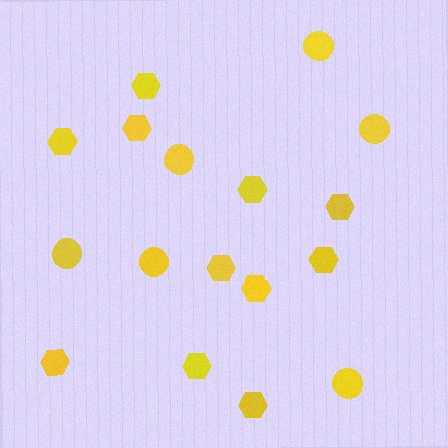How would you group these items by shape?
There are 2 groups: one group of hexagons (11) and one group of circles (6).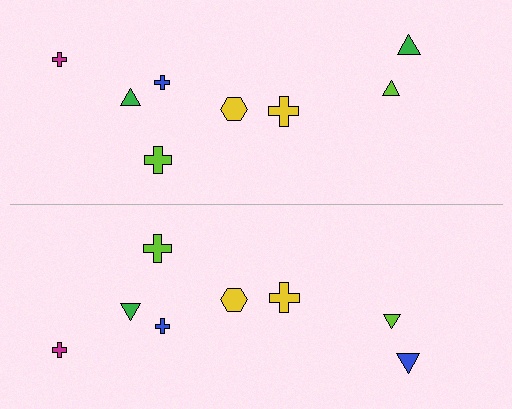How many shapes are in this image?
There are 16 shapes in this image.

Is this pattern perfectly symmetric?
No, the pattern is not perfectly symmetric. The blue triangle on the bottom side breaks the symmetry — its mirror counterpart is green.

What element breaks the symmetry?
The blue triangle on the bottom side breaks the symmetry — its mirror counterpart is green.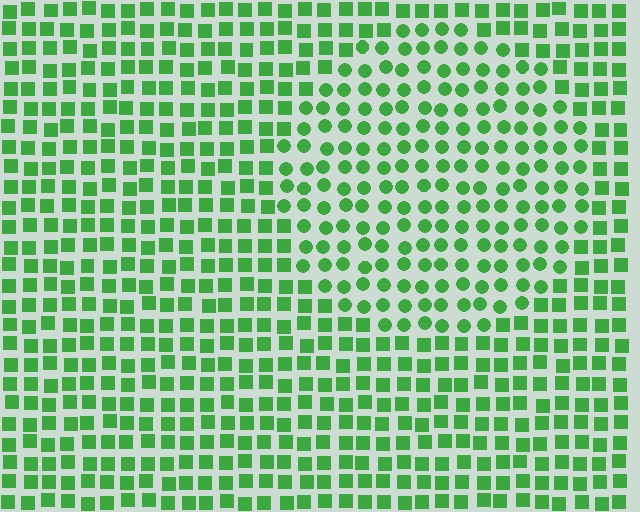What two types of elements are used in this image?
The image uses circles inside the circle region and squares outside it.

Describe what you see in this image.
The image is filled with small green elements arranged in a uniform grid. A circle-shaped region contains circles, while the surrounding area contains squares. The boundary is defined purely by the change in element shape.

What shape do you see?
I see a circle.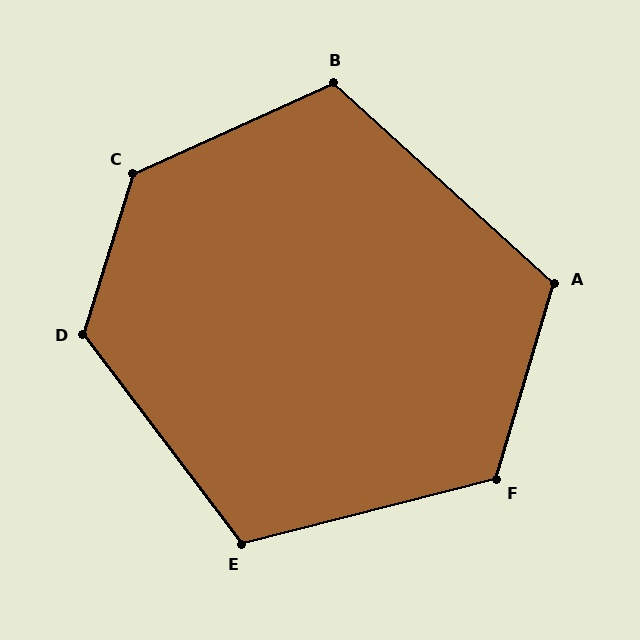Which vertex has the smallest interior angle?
E, at approximately 113 degrees.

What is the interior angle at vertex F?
Approximately 121 degrees (obtuse).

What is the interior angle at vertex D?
Approximately 126 degrees (obtuse).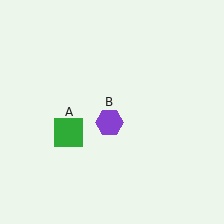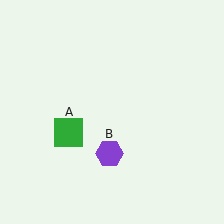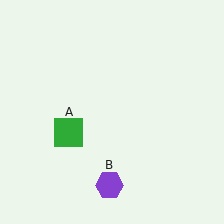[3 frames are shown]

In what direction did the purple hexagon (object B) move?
The purple hexagon (object B) moved down.